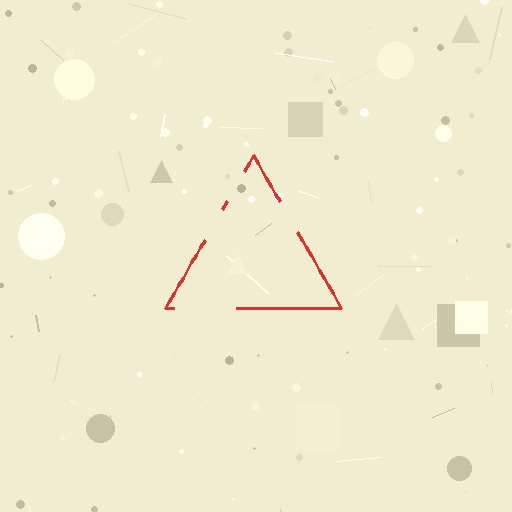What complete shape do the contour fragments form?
The contour fragments form a triangle.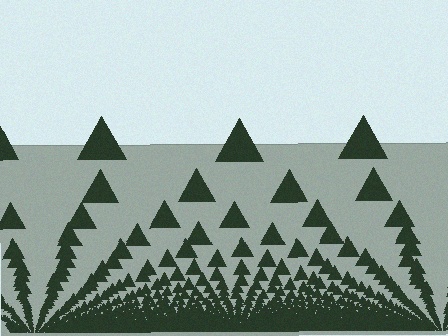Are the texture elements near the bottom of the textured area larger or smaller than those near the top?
Smaller. The gradient is inverted — elements near the bottom are smaller and denser.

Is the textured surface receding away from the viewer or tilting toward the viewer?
The surface appears to tilt toward the viewer. Texture elements get larger and sparser toward the top.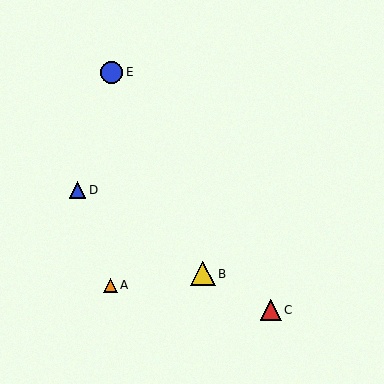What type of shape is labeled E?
Shape E is a blue circle.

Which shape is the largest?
The yellow triangle (labeled B) is the largest.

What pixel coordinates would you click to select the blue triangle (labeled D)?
Click at (78, 190) to select the blue triangle D.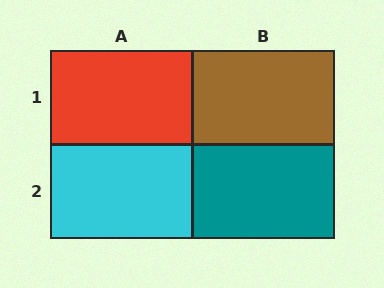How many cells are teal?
1 cell is teal.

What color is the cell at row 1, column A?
Red.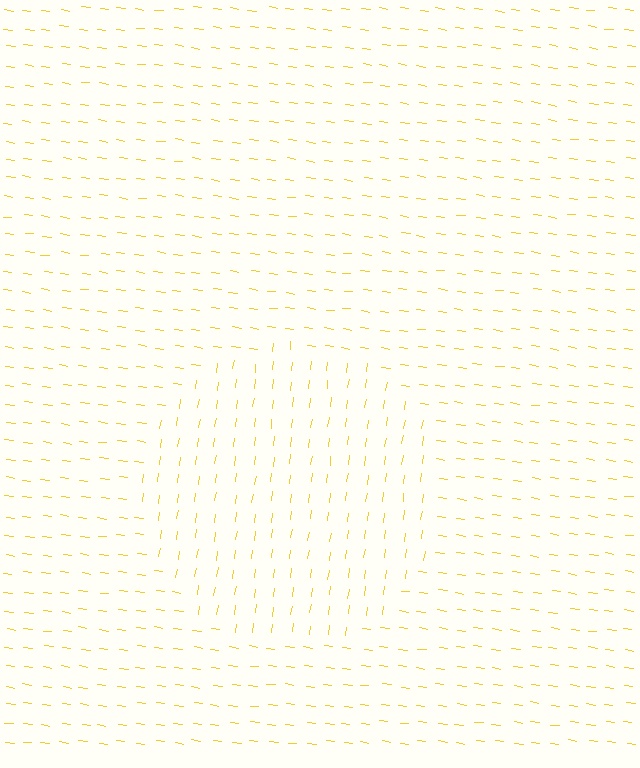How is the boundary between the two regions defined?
The boundary is defined purely by a change in line orientation (approximately 89 degrees difference). All lines are the same color and thickness.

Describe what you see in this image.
The image is filled with small yellow line segments. A circle region in the image has lines oriented differently from the surrounding lines, creating a visible texture boundary.